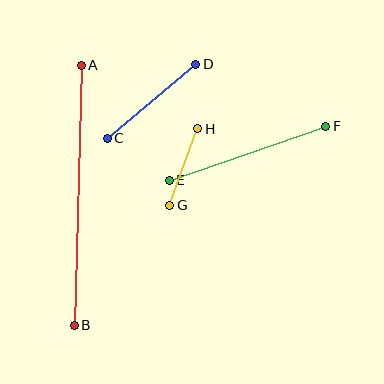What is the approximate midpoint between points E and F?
The midpoint is at approximately (247, 153) pixels.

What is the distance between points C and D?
The distance is approximately 115 pixels.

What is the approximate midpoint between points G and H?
The midpoint is at approximately (184, 167) pixels.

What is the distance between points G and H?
The distance is approximately 82 pixels.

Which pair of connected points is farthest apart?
Points A and B are farthest apart.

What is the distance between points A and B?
The distance is approximately 260 pixels.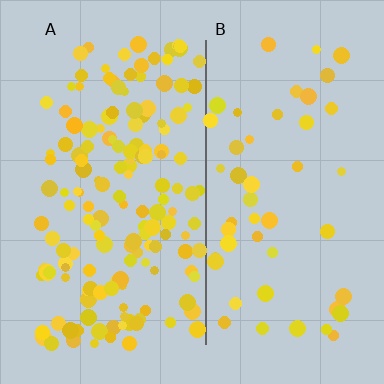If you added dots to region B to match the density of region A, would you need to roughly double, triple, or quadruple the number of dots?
Approximately triple.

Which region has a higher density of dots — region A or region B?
A (the left).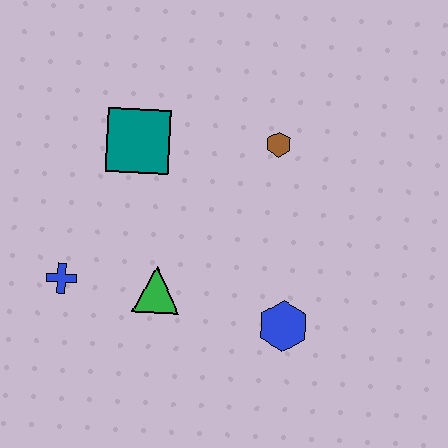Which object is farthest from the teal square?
The blue hexagon is farthest from the teal square.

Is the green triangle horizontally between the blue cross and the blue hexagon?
Yes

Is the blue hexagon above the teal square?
No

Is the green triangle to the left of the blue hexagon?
Yes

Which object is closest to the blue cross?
The green triangle is closest to the blue cross.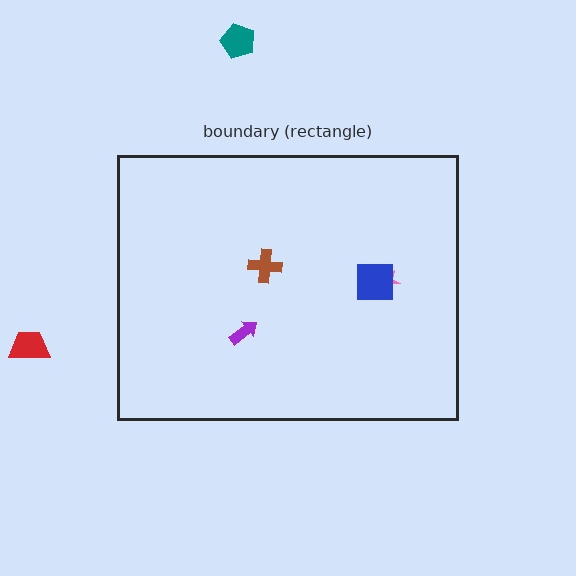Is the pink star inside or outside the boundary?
Inside.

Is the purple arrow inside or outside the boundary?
Inside.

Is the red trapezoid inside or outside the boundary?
Outside.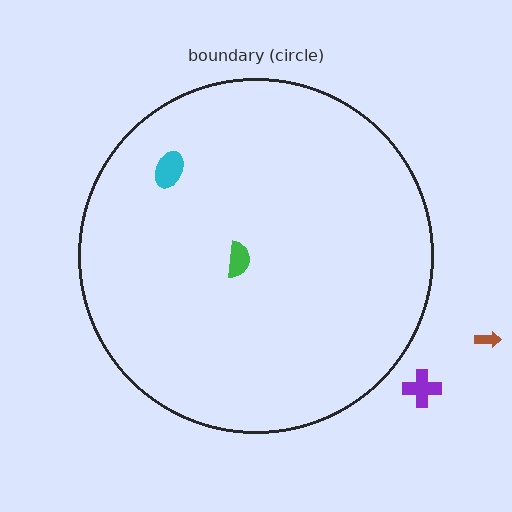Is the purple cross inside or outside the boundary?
Outside.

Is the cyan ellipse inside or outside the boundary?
Inside.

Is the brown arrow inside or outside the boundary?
Outside.